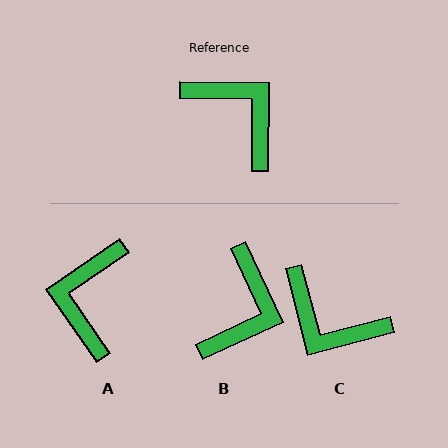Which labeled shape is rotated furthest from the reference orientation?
C, about 165 degrees away.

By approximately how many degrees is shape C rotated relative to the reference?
Approximately 165 degrees clockwise.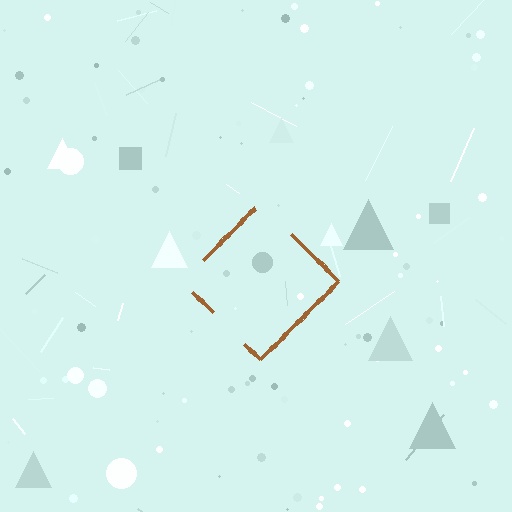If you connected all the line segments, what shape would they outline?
They would outline a diamond.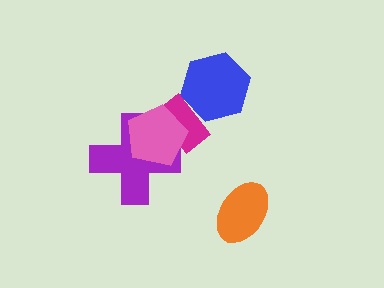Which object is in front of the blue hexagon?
The magenta rectangle is in front of the blue hexagon.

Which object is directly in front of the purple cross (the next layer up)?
The magenta rectangle is directly in front of the purple cross.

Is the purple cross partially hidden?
Yes, it is partially covered by another shape.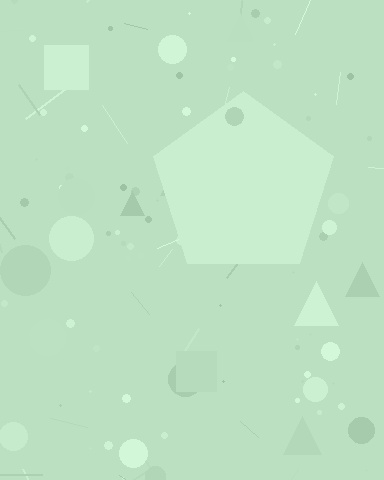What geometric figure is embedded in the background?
A pentagon is embedded in the background.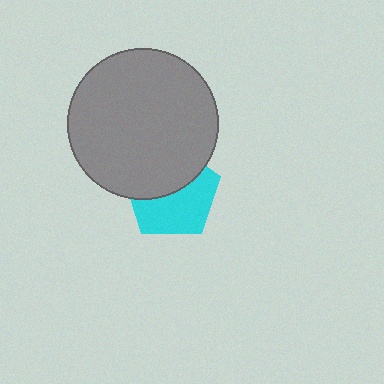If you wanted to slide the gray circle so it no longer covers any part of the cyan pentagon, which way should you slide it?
Slide it up — that is the most direct way to separate the two shapes.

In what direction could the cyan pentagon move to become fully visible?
The cyan pentagon could move down. That would shift it out from behind the gray circle entirely.